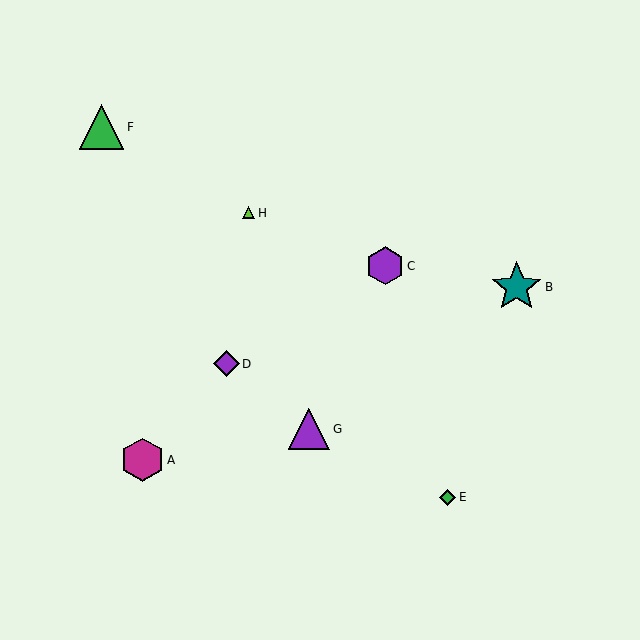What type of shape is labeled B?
Shape B is a teal star.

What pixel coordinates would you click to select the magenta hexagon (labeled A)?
Click at (142, 460) to select the magenta hexagon A.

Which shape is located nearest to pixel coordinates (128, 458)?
The magenta hexagon (labeled A) at (142, 460) is nearest to that location.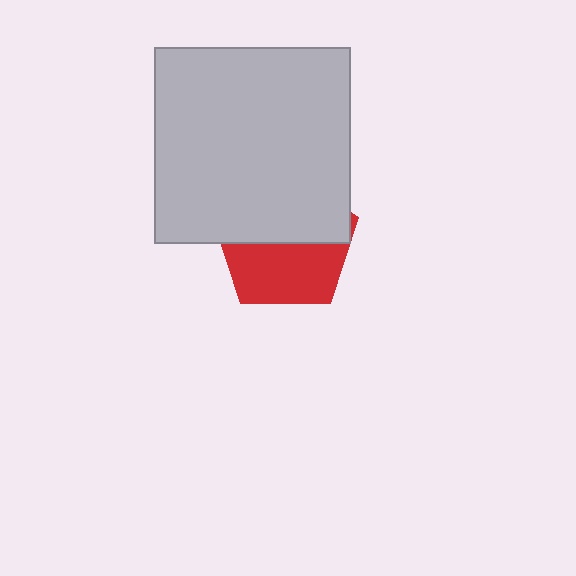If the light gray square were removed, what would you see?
You would see the complete red pentagon.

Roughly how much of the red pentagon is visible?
About half of it is visible (roughly 48%).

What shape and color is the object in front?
The object in front is a light gray square.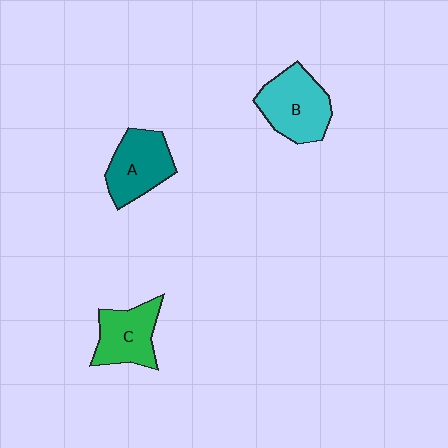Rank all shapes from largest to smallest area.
From largest to smallest: B (cyan), A (teal), C (green).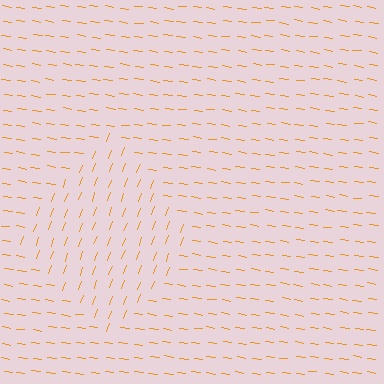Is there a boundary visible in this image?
Yes, there is a texture boundary formed by a change in line orientation.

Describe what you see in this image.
The image is filled with small orange line segments. A diamond region in the image has lines oriented differently from the surrounding lines, creating a visible texture boundary.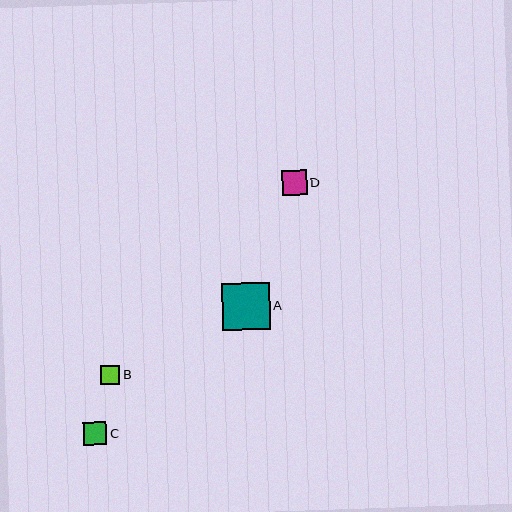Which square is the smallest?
Square B is the smallest with a size of approximately 19 pixels.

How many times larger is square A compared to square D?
Square A is approximately 1.9 times the size of square D.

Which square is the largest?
Square A is the largest with a size of approximately 48 pixels.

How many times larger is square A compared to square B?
Square A is approximately 2.5 times the size of square B.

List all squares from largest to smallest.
From largest to smallest: A, D, C, B.